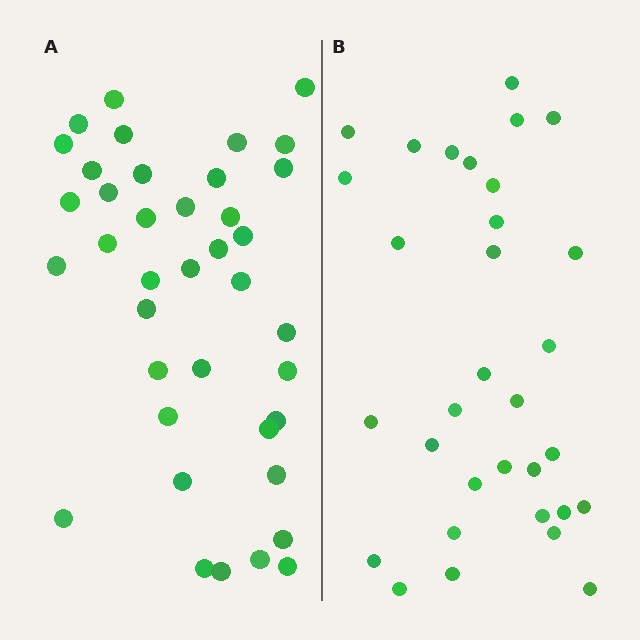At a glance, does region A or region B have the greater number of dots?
Region A (the left region) has more dots.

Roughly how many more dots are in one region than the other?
Region A has roughly 8 or so more dots than region B.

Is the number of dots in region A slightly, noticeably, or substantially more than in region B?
Region A has only slightly more — the two regions are fairly close. The ratio is roughly 1.2 to 1.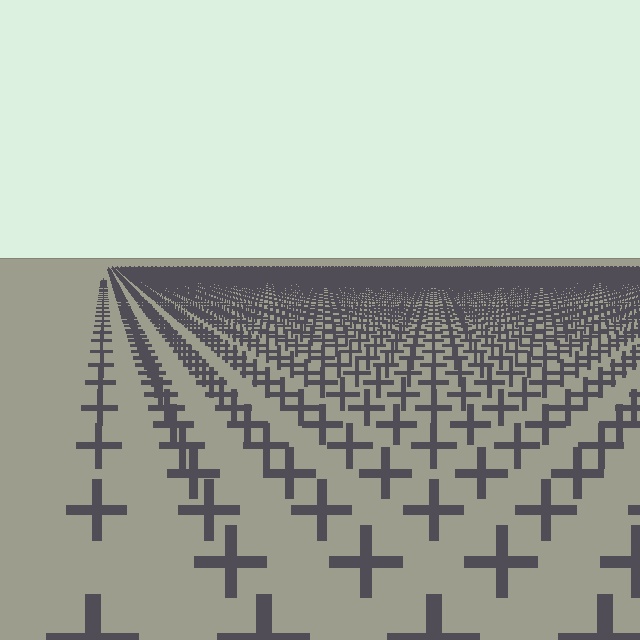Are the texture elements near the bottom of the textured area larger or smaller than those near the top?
Larger. Near the bottom, elements are closer to the viewer and appear at a bigger on-screen size.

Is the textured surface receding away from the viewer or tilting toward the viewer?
The surface is receding away from the viewer. Texture elements get smaller and denser toward the top.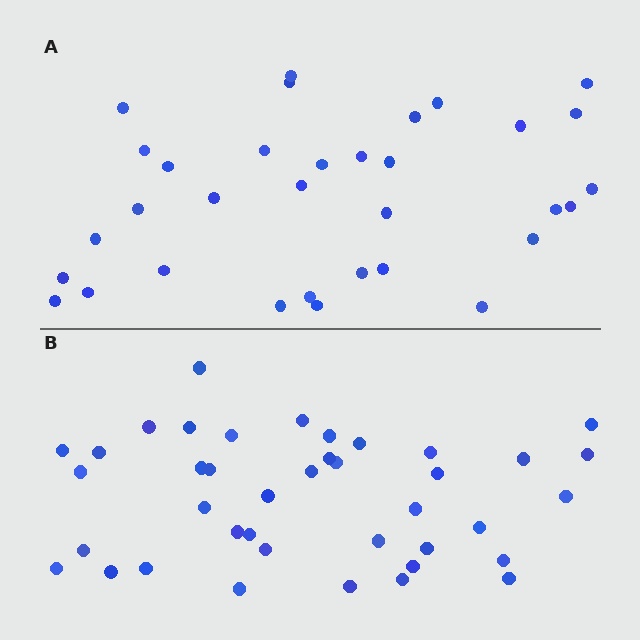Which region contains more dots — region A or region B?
Region B (the bottom region) has more dots.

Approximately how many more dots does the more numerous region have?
Region B has roughly 8 or so more dots than region A.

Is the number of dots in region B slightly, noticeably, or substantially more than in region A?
Region B has only slightly more — the two regions are fairly close. The ratio is roughly 1.2 to 1.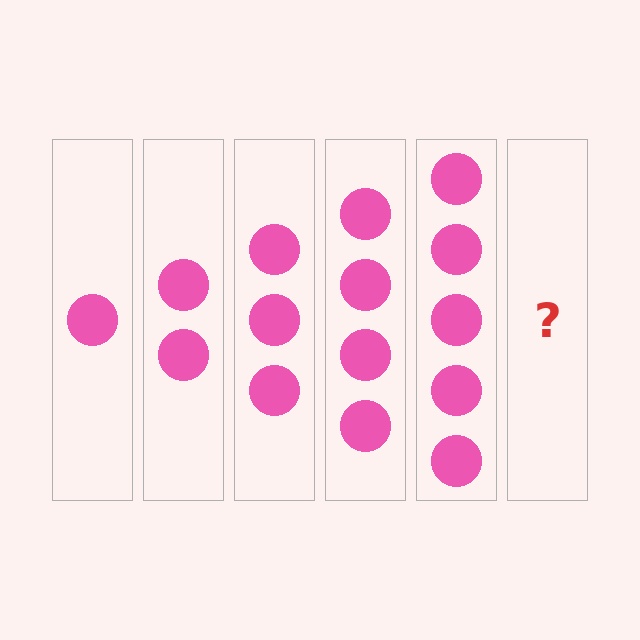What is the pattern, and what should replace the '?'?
The pattern is that each step adds one more circle. The '?' should be 6 circles.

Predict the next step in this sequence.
The next step is 6 circles.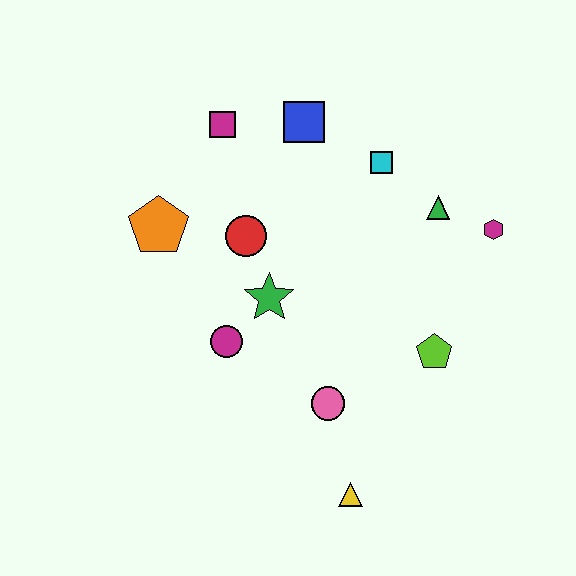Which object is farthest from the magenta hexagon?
The orange pentagon is farthest from the magenta hexagon.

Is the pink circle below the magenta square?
Yes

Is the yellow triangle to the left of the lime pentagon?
Yes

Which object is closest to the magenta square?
The blue square is closest to the magenta square.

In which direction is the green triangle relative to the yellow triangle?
The green triangle is above the yellow triangle.